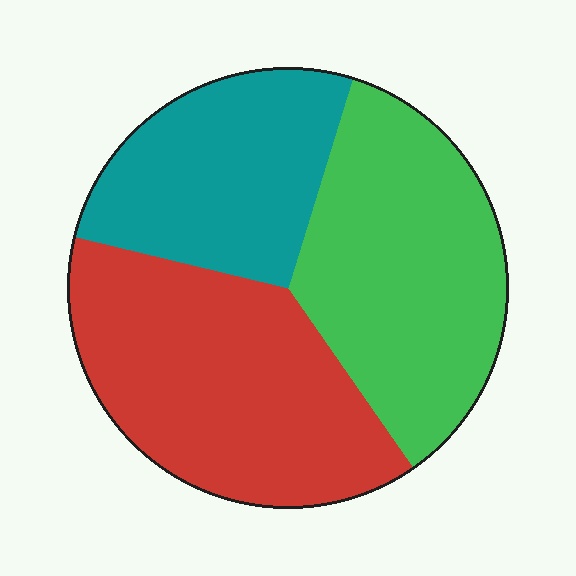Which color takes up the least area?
Teal, at roughly 25%.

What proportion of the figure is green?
Green takes up between a third and a half of the figure.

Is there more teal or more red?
Red.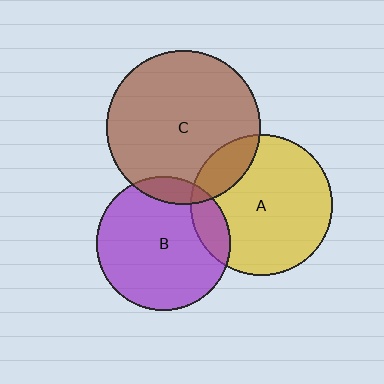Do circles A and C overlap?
Yes.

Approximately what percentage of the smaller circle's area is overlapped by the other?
Approximately 15%.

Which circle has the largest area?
Circle C (brown).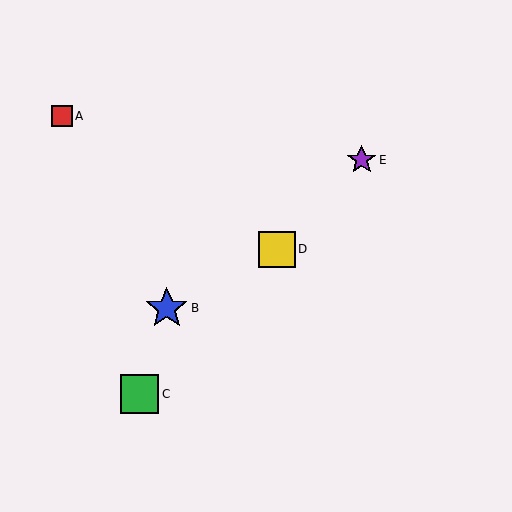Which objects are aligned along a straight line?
Objects C, D, E are aligned along a straight line.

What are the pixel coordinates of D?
Object D is at (277, 249).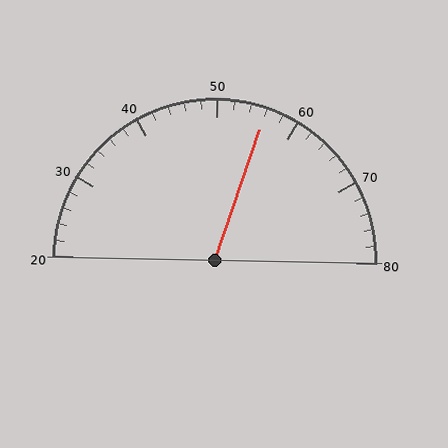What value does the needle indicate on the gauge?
The needle indicates approximately 56.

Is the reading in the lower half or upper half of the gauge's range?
The reading is in the upper half of the range (20 to 80).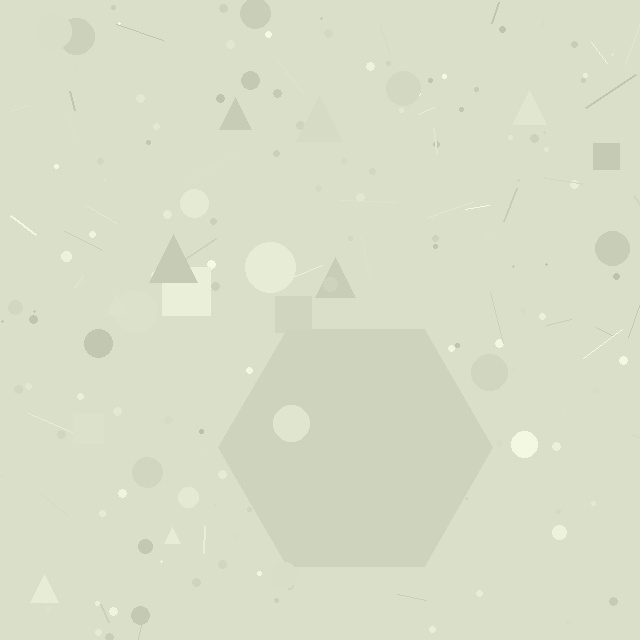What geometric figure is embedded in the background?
A hexagon is embedded in the background.